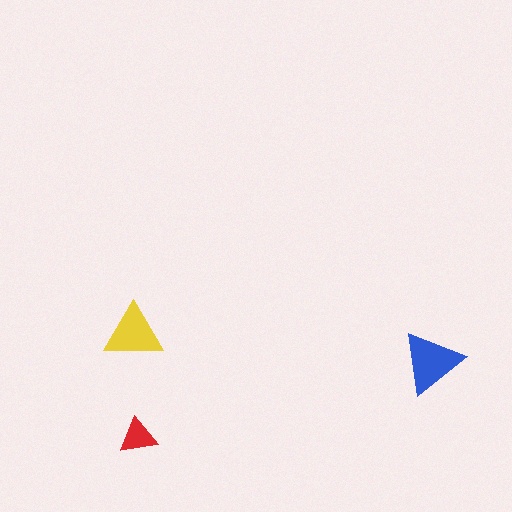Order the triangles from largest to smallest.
the blue one, the yellow one, the red one.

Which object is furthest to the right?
The blue triangle is rightmost.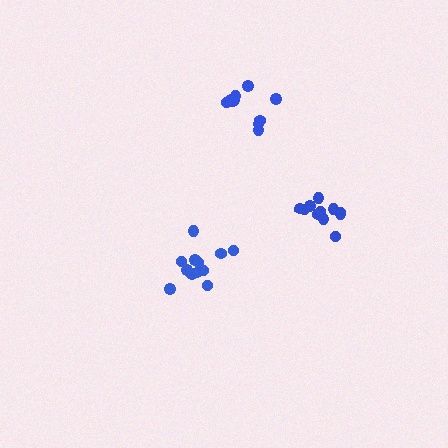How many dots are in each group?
Group 1: 12 dots, Group 2: 10 dots, Group 3: 11 dots (33 total).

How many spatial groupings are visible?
There are 3 spatial groupings.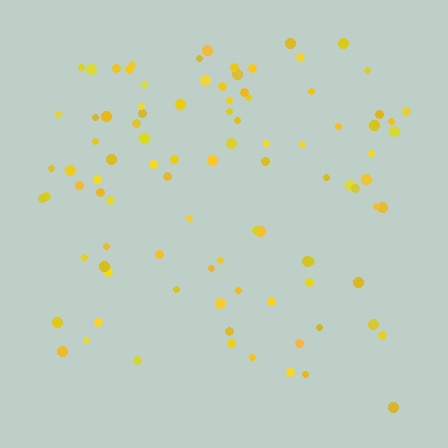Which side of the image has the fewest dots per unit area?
The bottom.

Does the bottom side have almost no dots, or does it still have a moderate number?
Still a moderate number, just noticeably fewer than the top.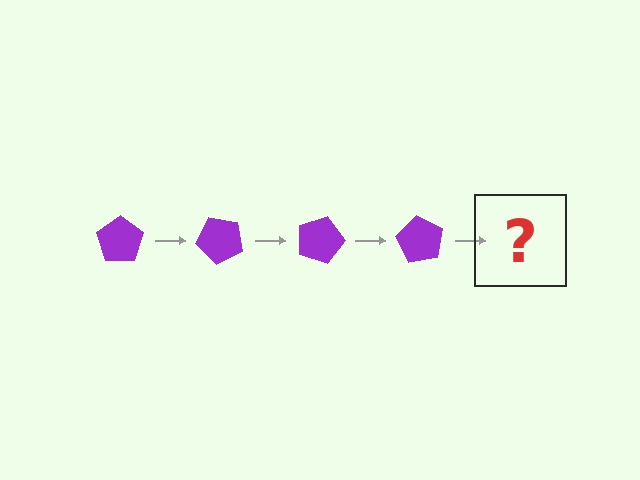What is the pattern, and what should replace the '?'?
The pattern is that the pentagon rotates 45 degrees each step. The '?' should be a purple pentagon rotated 180 degrees.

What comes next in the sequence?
The next element should be a purple pentagon rotated 180 degrees.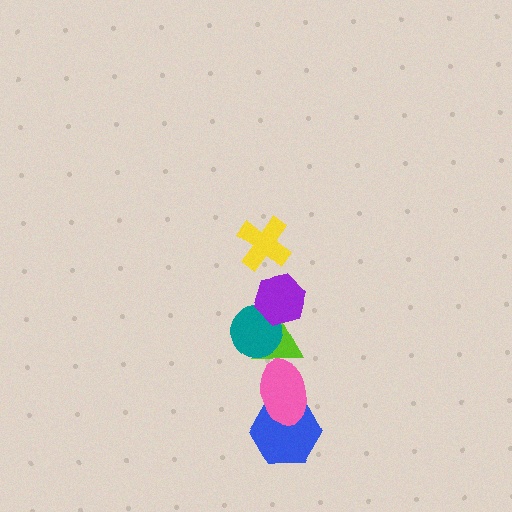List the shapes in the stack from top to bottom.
From top to bottom: the yellow cross, the purple hexagon, the teal circle, the lime triangle, the pink ellipse, the blue hexagon.